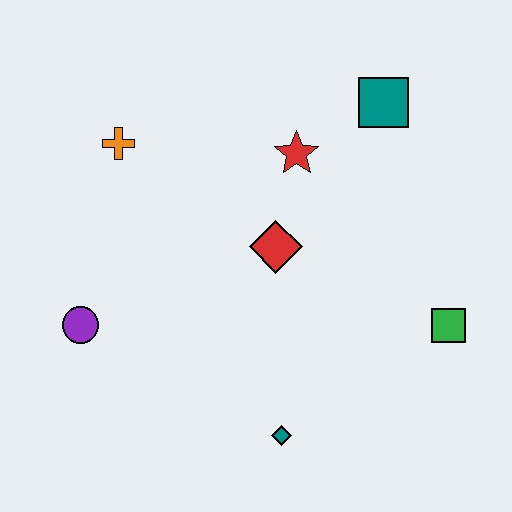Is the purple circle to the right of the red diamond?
No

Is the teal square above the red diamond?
Yes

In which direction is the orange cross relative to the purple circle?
The orange cross is above the purple circle.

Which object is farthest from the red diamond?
The purple circle is farthest from the red diamond.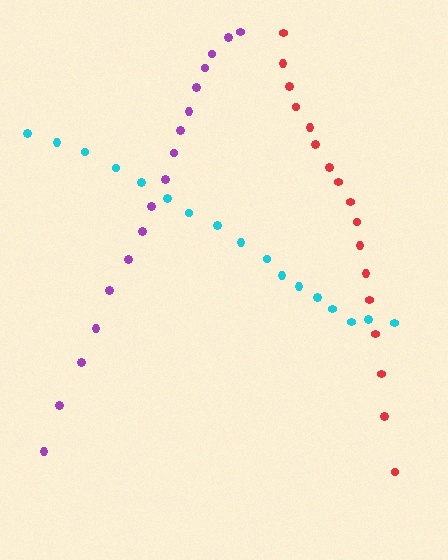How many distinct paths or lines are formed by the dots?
There are 3 distinct paths.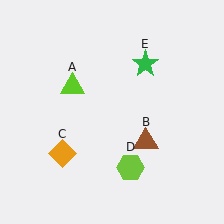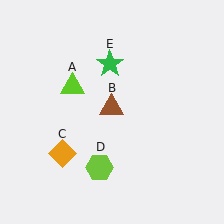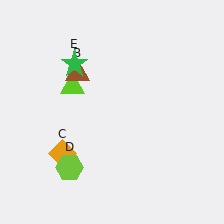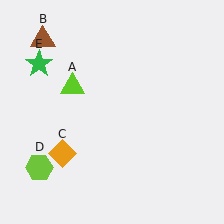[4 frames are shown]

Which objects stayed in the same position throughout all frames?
Lime triangle (object A) and orange diamond (object C) remained stationary.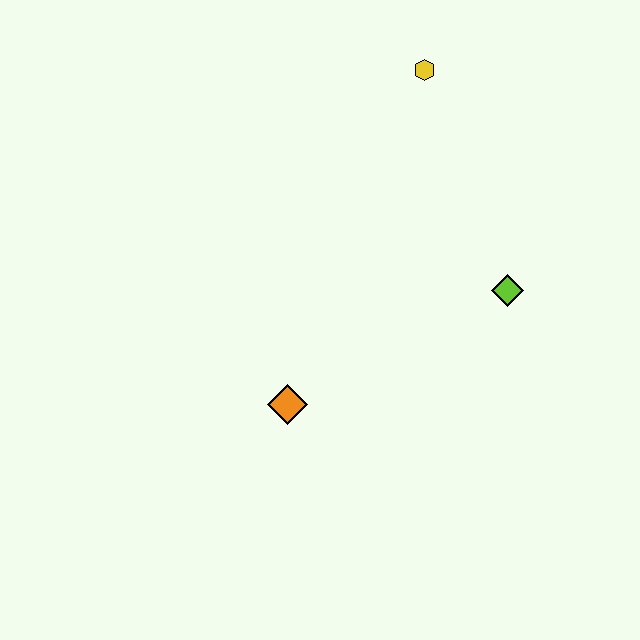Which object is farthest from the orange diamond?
The yellow hexagon is farthest from the orange diamond.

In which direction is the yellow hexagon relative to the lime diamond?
The yellow hexagon is above the lime diamond.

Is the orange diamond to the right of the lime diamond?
No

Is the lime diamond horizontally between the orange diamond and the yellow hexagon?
No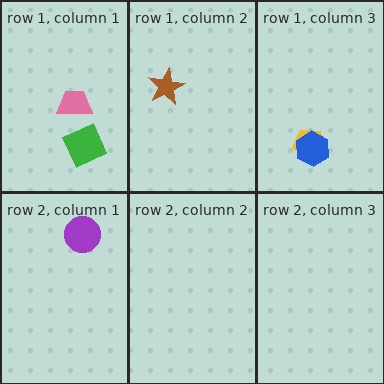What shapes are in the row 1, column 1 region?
The green square, the pink trapezoid.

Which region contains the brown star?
The row 1, column 2 region.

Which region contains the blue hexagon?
The row 1, column 3 region.